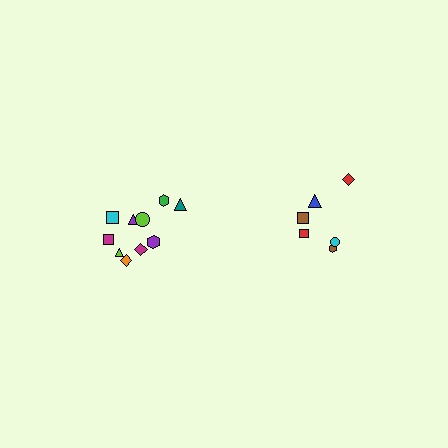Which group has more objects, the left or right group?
The left group.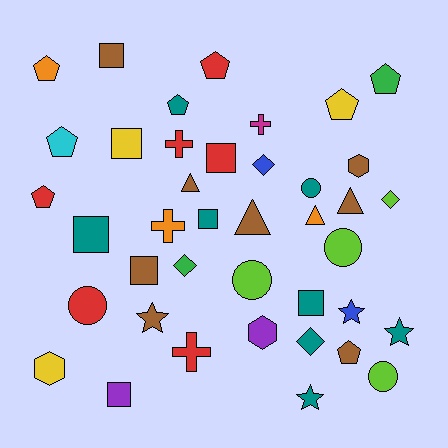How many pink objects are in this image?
There are no pink objects.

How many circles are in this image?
There are 5 circles.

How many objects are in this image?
There are 40 objects.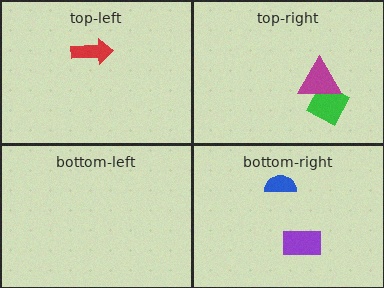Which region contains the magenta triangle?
The top-right region.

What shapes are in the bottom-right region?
The purple rectangle, the blue semicircle.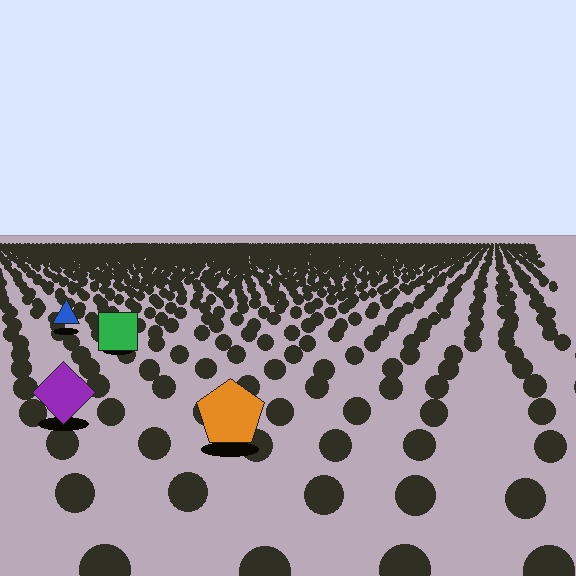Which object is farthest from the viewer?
The blue triangle is farthest from the viewer. It appears smaller and the ground texture around it is denser.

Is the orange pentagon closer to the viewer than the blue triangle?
Yes. The orange pentagon is closer — you can tell from the texture gradient: the ground texture is coarser near it.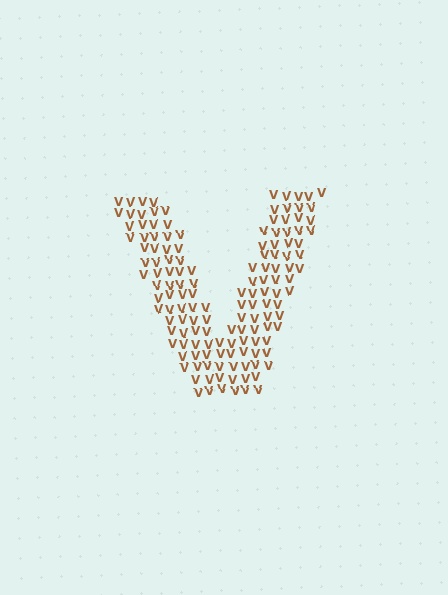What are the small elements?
The small elements are letter V's.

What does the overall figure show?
The overall figure shows the letter V.